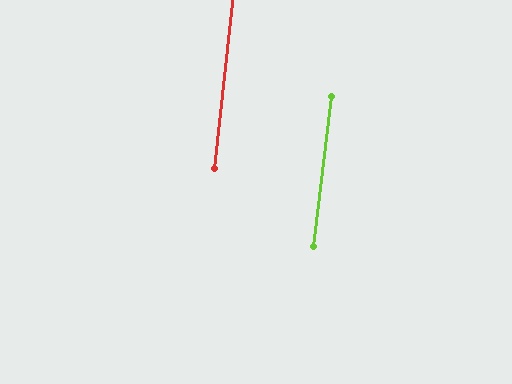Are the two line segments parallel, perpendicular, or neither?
Parallel — their directions differ by only 0.4°.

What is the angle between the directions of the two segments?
Approximately 0 degrees.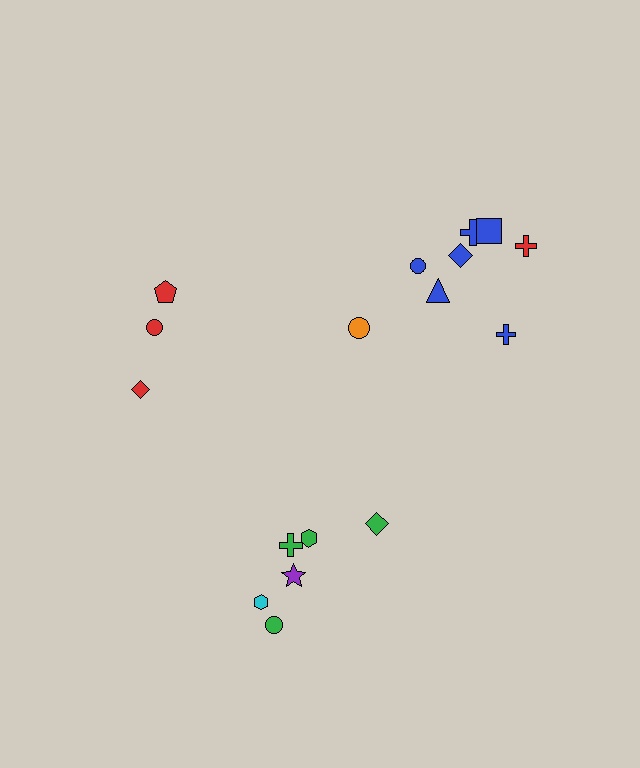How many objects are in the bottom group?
There are 6 objects.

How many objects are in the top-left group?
There are 3 objects.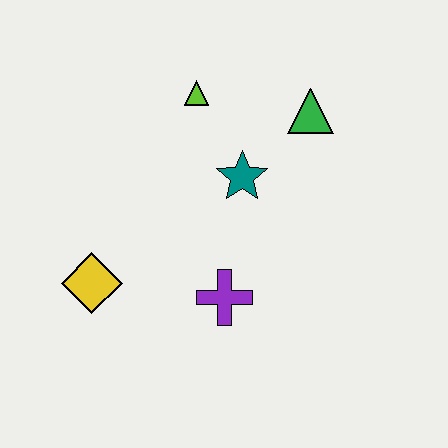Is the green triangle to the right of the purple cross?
Yes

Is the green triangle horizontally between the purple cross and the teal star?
No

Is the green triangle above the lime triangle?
No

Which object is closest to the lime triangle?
The teal star is closest to the lime triangle.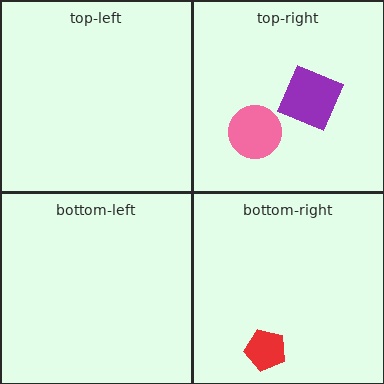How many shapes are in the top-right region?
2.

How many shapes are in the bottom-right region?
1.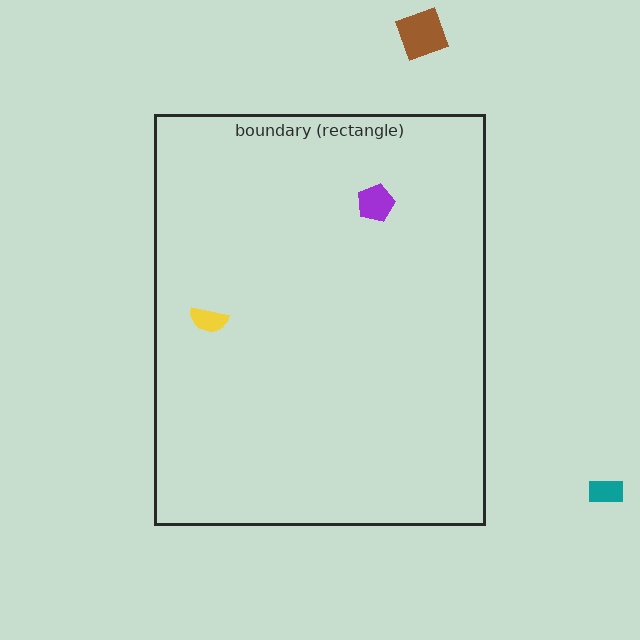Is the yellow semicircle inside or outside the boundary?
Inside.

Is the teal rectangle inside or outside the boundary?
Outside.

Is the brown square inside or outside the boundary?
Outside.